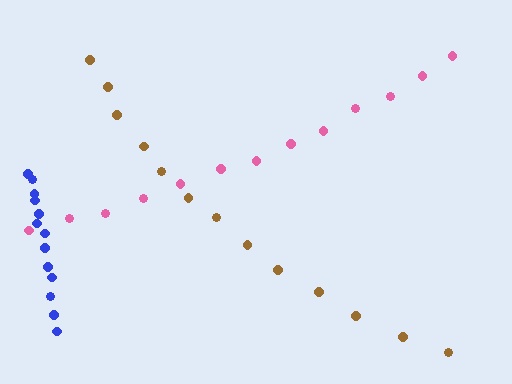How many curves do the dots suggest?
There are 3 distinct paths.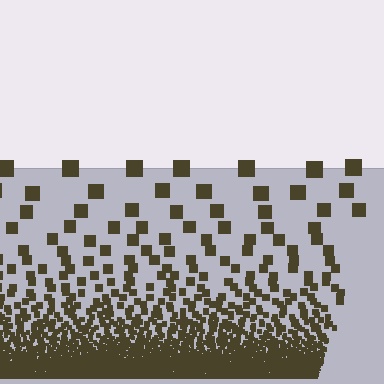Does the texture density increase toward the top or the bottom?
Density increases toward the bottom.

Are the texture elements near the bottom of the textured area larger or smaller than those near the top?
Smaller. The gradient is inverted — elements near the bottom are smaller and denser.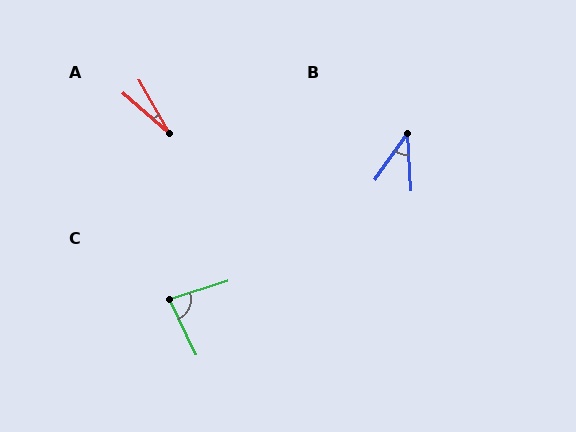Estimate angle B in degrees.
Approximately 38 degrees.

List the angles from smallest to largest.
A (19°), B (38°), C (82°).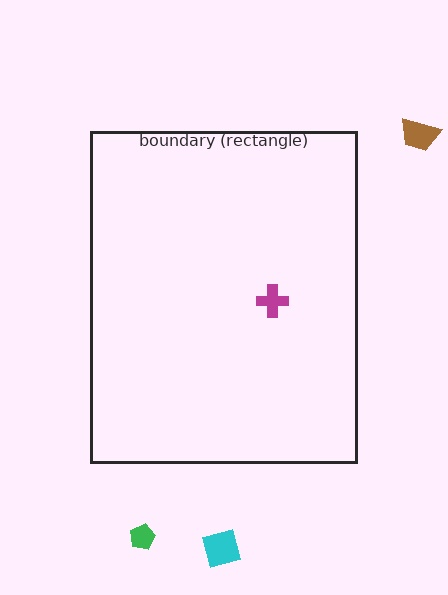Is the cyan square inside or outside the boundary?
Outside.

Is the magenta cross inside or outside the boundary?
Inside.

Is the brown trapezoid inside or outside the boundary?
Outside.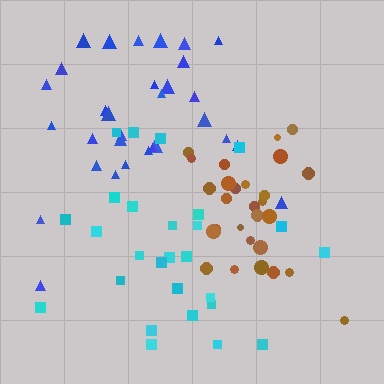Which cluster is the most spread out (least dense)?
Cyan.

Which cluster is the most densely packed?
Brown.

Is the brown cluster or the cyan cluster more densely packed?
Brown.